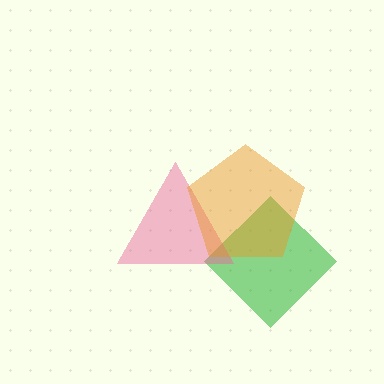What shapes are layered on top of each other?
The layered shapes are: a green diamond, a pink triangle, an orange pentagon.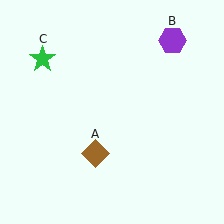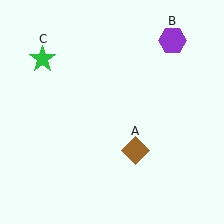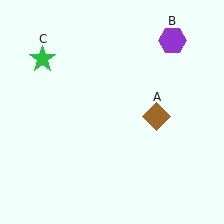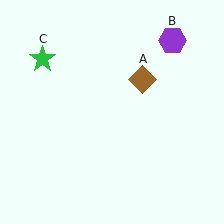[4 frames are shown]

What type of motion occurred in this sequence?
The brown diamond (object A) rotated counterclockwise around the center of the scene.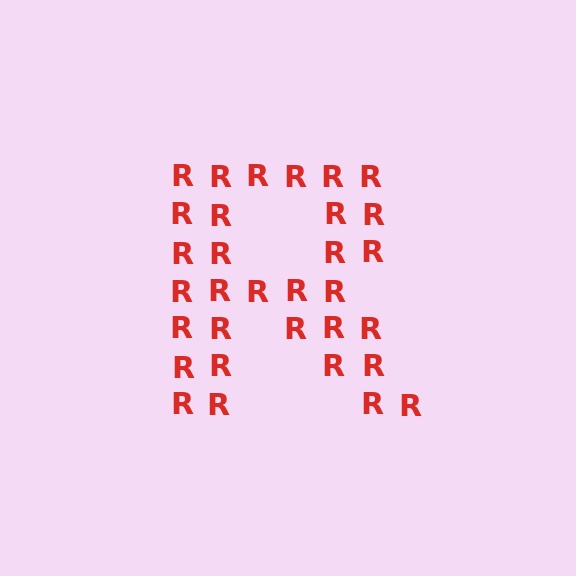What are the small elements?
The small elements are letter R's.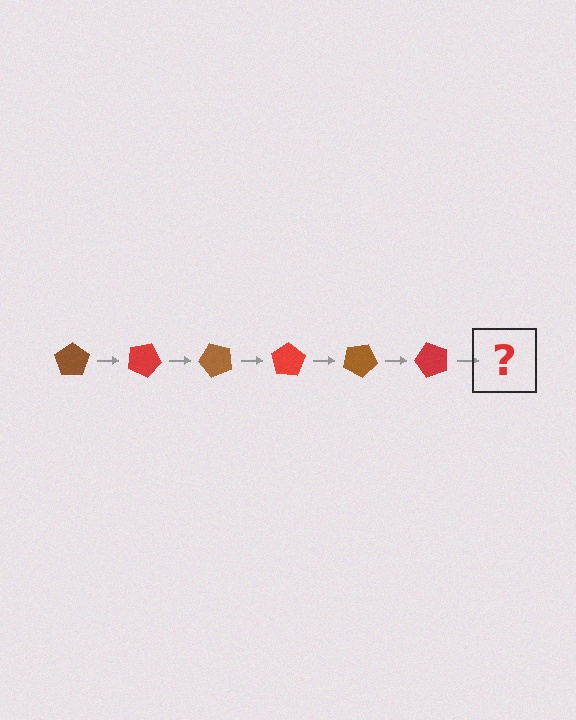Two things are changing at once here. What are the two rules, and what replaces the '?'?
The two rules are that it rotates 25 degrees each step and the color cycles through brown and red. The '?' should be a brown pentagon, rotated 150 degrees from the start.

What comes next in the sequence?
The next element should be a brown pentagon, rotated 150 degrees from the start.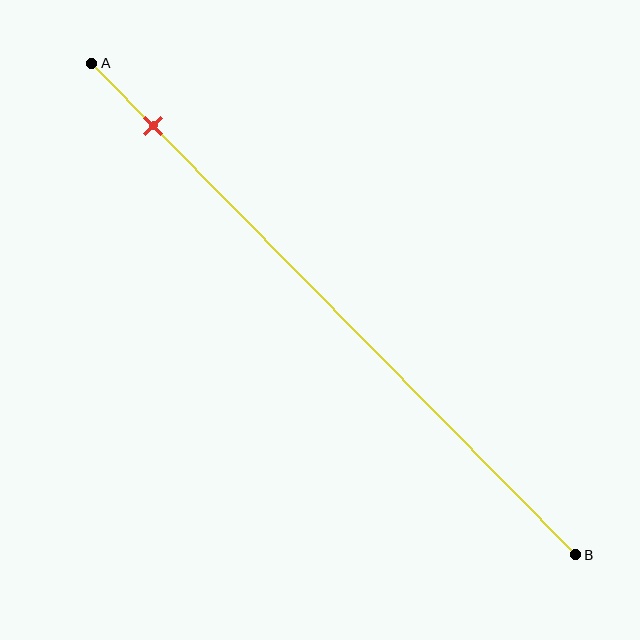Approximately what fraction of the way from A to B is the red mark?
The red mark is approximately 15% of the way from A to B.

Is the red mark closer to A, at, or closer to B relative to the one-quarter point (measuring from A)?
The red mark is closer to point A than the one-quarter point of segment AB.